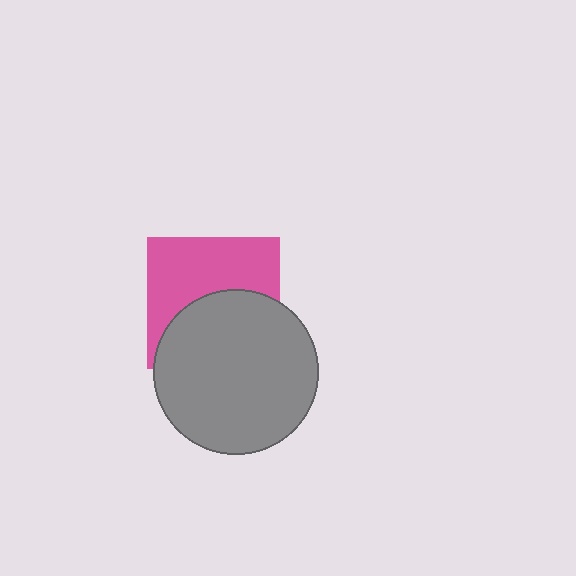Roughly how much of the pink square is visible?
About half of it is visible (roughly 51%).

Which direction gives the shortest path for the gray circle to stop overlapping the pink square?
Moving down gives the shortest separation.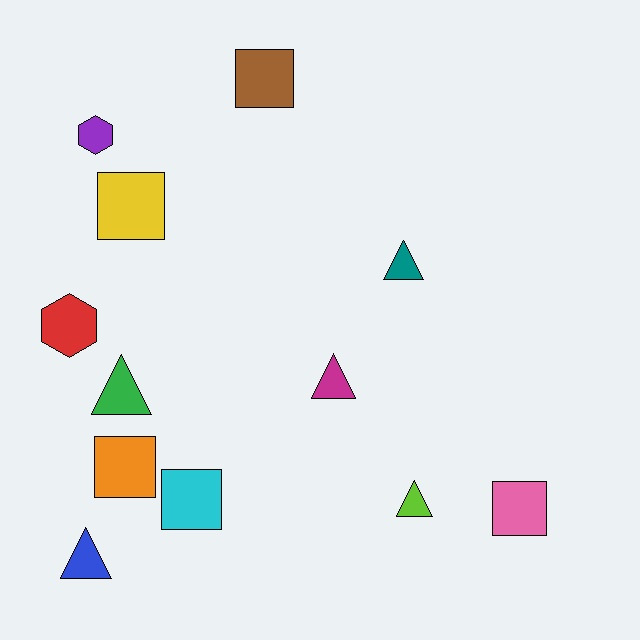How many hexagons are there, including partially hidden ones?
There are 2 hexagons.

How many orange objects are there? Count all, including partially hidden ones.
There is 1 orange object.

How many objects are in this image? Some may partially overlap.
There are 12 objects.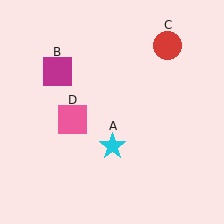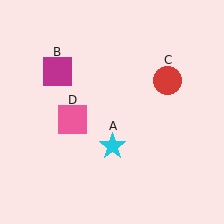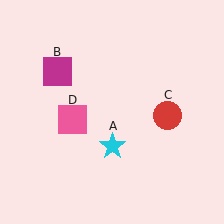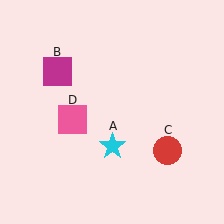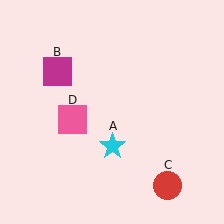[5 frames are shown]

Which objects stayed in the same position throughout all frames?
Cyan star (object A) and magenta square (object B) and pink square (object D) remained stationary.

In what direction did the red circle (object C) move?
The red circle (object C) moved down.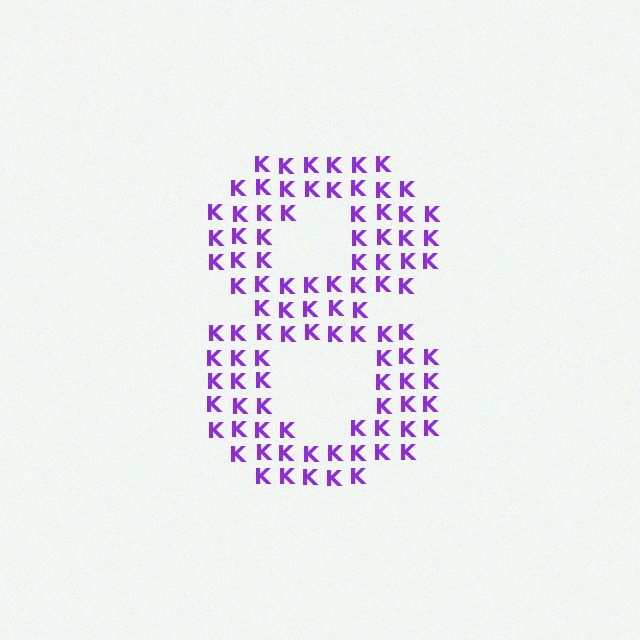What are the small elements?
The small elements are letter K's.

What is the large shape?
The large shape is the digit 8.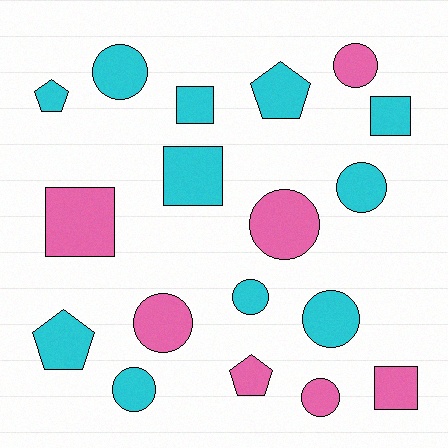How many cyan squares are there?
There are 3 cyan squares.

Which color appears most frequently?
Cyan, with 11 objects.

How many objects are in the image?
There are 18 objects.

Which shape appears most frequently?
Circle, with 9 objects.